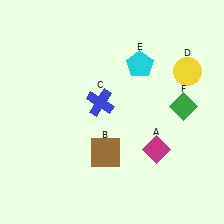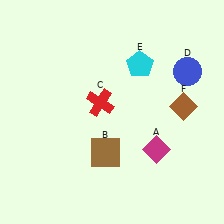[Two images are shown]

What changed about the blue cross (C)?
In Image 1, C is blue. In Image 2, it changed to red.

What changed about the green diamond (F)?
In Image 1, F is green. In Image 2, it changed to brown.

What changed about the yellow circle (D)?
In Image 1, D is yellow. In Image 2, it changed to blue.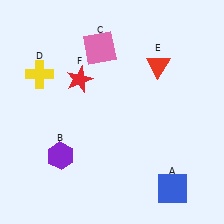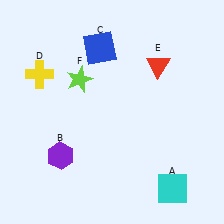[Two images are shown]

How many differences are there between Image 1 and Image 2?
There are 3 differences between the two images.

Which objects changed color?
A changed from blue to cyan. C changed from pink to blue. F changed from red to lime.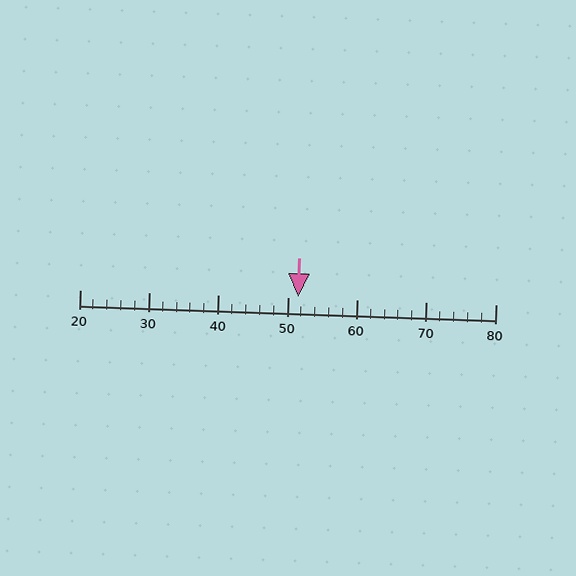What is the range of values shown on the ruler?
The ruler shows values from 20 to 80.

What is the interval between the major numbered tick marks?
The major tick marks are spaced 10 units apart.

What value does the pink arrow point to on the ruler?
The pink arrow points to approximately 52.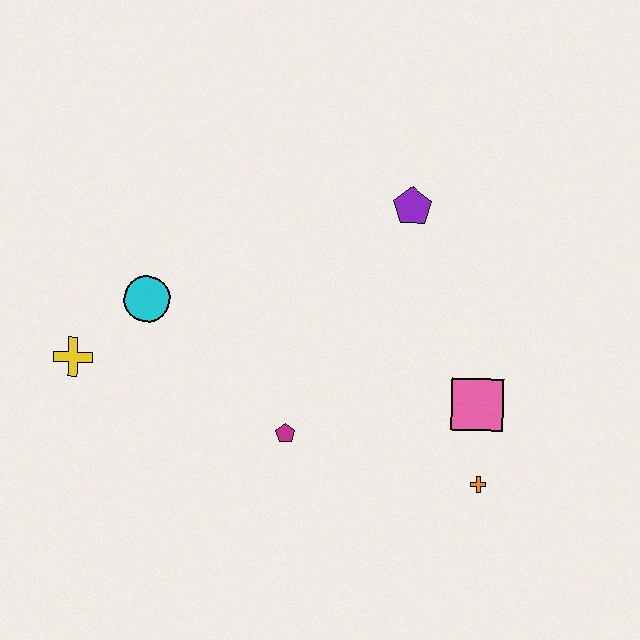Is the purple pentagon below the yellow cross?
No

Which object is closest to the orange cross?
The pink square is closest to the orange cross.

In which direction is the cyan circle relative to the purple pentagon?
The cyan circle is to the left of the purple pentagon.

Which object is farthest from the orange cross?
The yellow cross is farthest from the orange cross.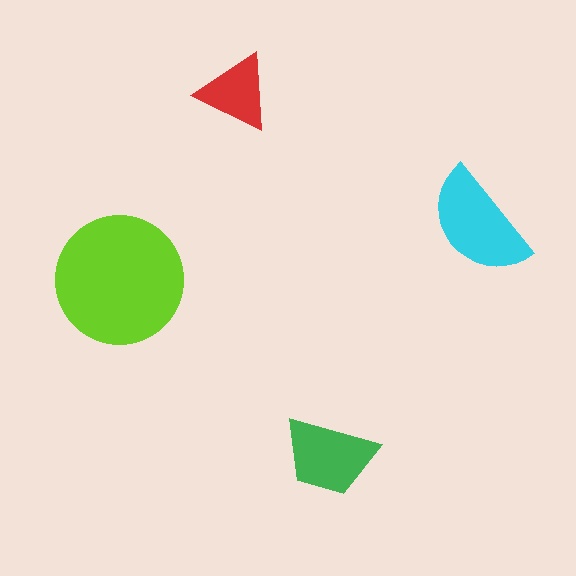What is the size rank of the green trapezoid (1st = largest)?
3rd.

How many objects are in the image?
There are 4 objects in the image.